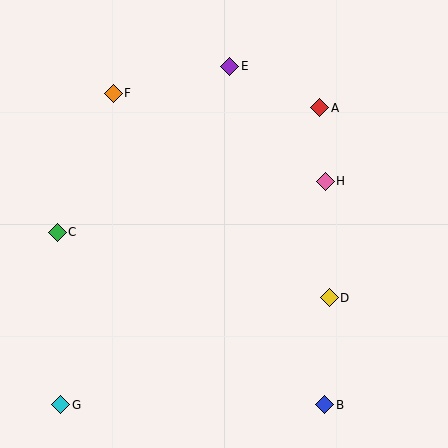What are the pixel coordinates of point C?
Point C is at (57, 232).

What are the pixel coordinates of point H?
Point H is at (325, 181).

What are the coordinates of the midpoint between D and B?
The midpoint between D and B is at (327, 351).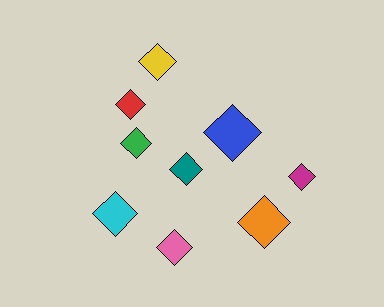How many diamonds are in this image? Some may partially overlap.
There are 9 diamonds.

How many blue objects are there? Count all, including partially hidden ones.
There is 1 blue object.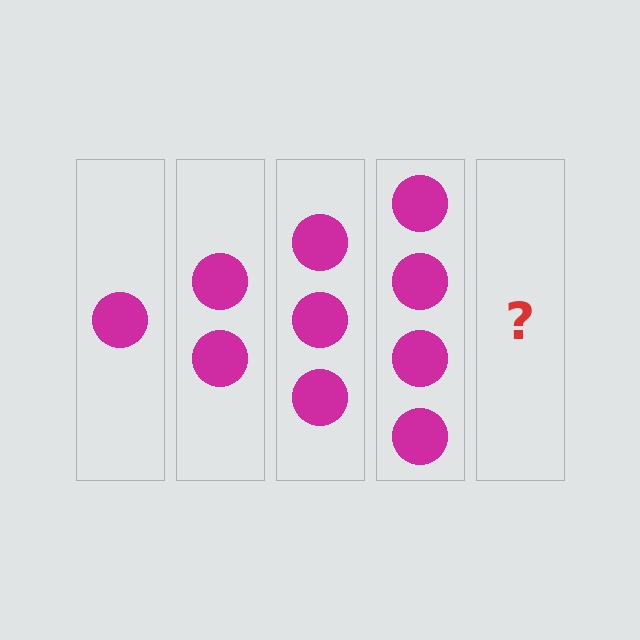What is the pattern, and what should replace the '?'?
The pattern is that each step adds one more circle. The '?' should be 5 circles.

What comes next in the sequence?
The next element should be 5 circles.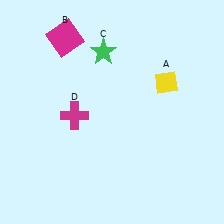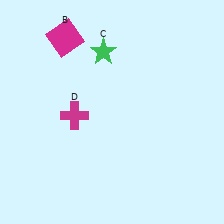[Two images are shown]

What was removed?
The yellow diamond (A) was removed in Image 2.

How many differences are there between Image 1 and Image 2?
There is 1 difference between the two images.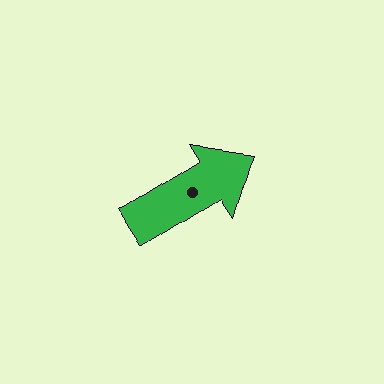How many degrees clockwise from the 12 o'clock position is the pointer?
Approximately 58 degrees.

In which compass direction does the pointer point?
Northeast.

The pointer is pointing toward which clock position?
Roughly 2 o'clock.